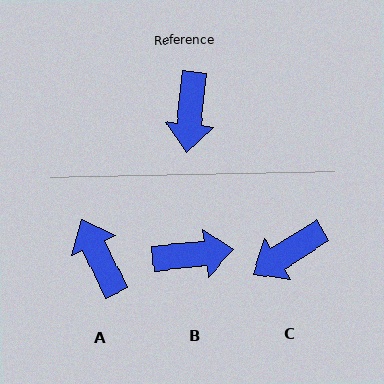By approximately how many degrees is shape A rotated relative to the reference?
Approximately 149 degrees clockwise.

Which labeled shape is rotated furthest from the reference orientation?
A, about 149 degrees away.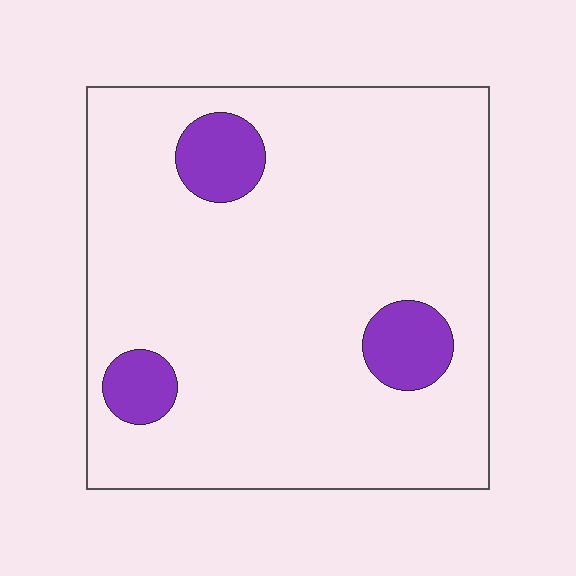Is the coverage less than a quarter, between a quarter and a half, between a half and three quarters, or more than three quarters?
Less than a quarter.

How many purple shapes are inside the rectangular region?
3.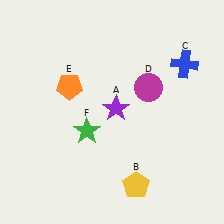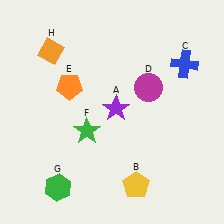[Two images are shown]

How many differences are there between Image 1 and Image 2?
There are 2 differences between the two images.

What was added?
A green hexagon (G), an orange diamond (H) were added in Image 2.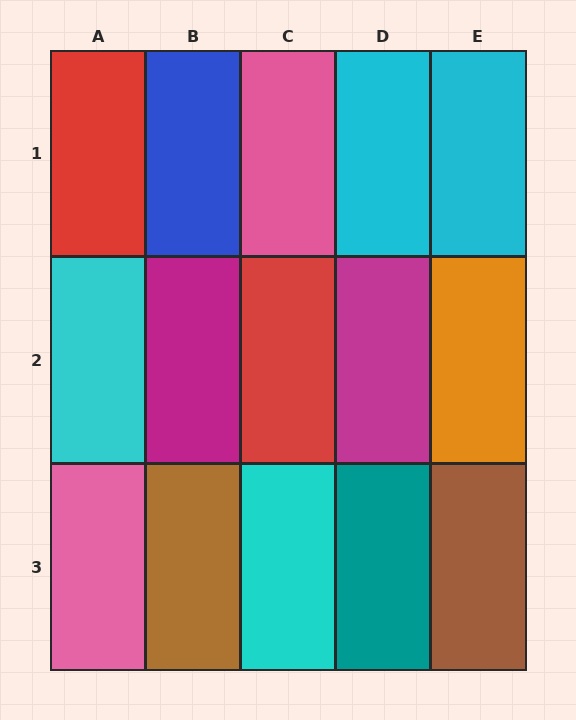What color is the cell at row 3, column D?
Teal.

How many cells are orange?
1 cell is orange.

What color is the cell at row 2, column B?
Magenta.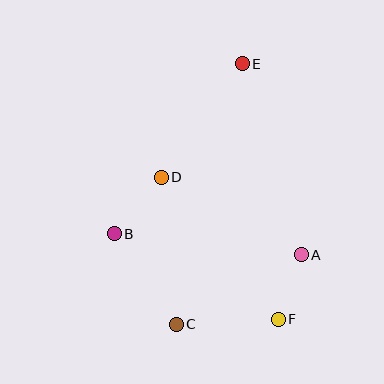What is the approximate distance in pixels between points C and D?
The distance between C and D is approximately 148 pixels.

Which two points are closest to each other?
Points A and F are closest to each other.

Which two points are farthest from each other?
Points C and E are farthest from each other.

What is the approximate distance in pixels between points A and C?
The distance between A and C is approximately 143 pixels.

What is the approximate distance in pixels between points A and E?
The distance between A and E is approximately 200 pixels.